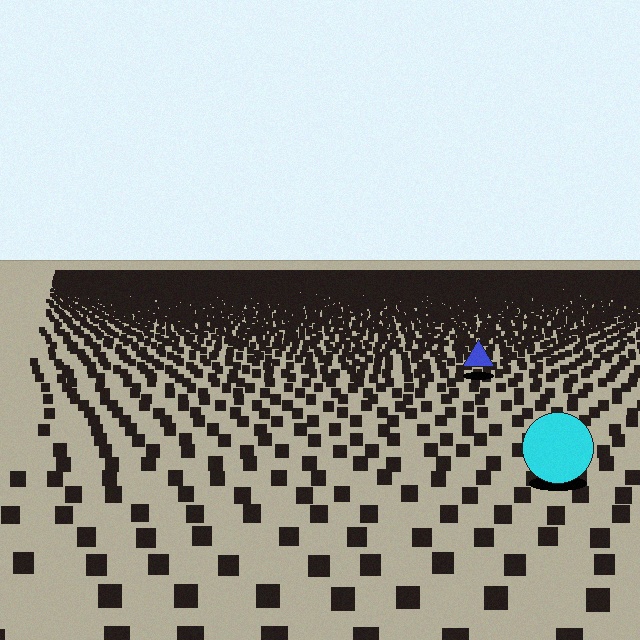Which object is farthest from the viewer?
The blue triangle is farthest from the viewer. It appears smaller and the ground texture around it is denser.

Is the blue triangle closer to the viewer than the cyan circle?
No. The cyan circle is closer — you can tell from the texture gradient: the ground texture is coarser near it.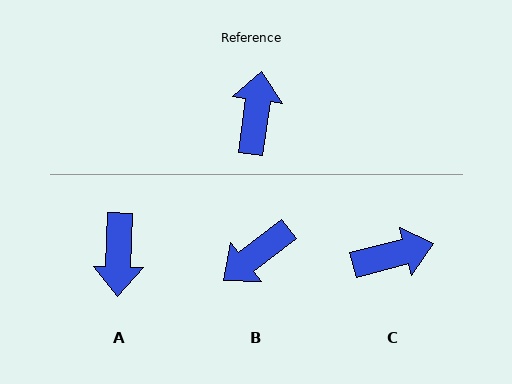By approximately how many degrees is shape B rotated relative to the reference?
Approximately 135 degrees counter-clockwise.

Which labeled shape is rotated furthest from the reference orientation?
A, about 175 degrees away.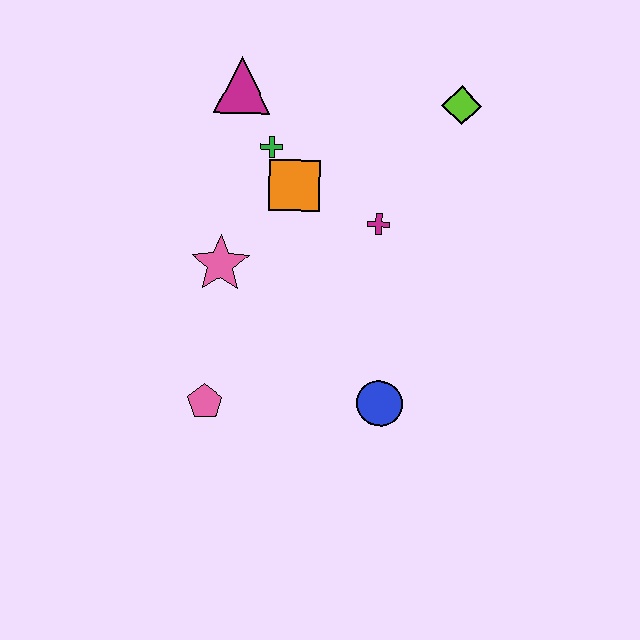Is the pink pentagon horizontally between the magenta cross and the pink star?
No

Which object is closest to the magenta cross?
The orange square is closest to the magenta cross.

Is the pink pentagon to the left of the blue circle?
Yes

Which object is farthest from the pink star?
The lime diamond is farthest from the pink star.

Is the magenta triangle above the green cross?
Yes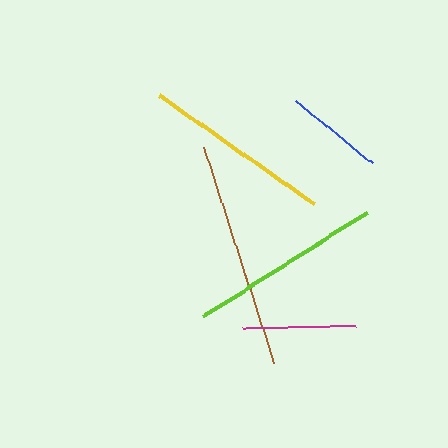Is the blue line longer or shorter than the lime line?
The lime line is longer than the blue line.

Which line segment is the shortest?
The blue line is the shortest at approximately 98 pixels.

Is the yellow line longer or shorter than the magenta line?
The yellow line is longer than the magenta line.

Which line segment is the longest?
The brown line is the longest at approximately 227 pixels.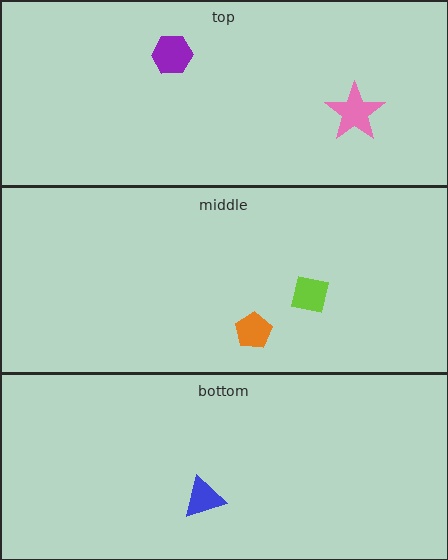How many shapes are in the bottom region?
1.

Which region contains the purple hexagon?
The top region.